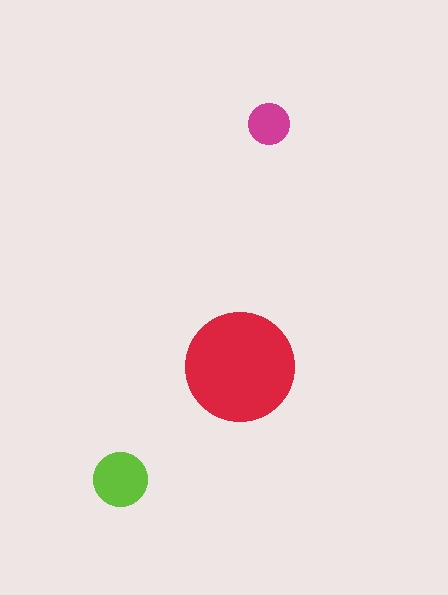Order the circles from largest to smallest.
the red one, the lime one, the magenta one.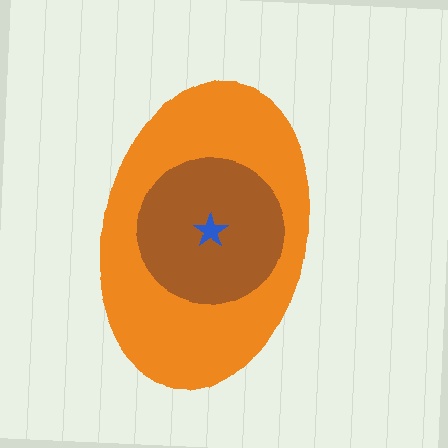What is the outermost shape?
The orange ellipse.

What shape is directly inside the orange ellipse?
The brown circle.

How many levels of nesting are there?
3.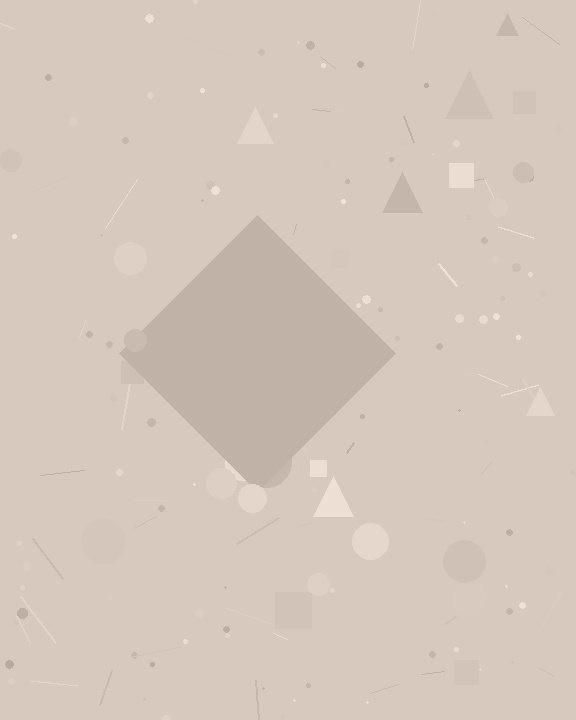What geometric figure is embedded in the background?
A diamond is embedded in the background.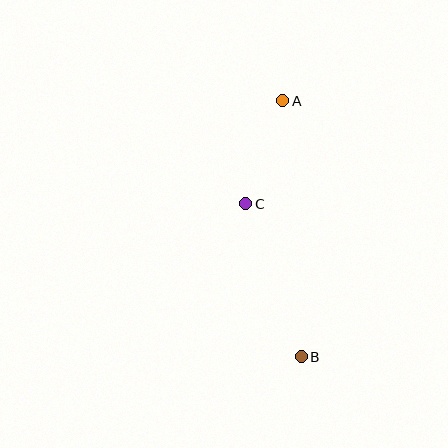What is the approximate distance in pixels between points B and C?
The distance between B and C is approximately 163 pixels.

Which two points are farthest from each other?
Points A and B are farthest from each other.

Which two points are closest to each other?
Points A and C are closest to each other.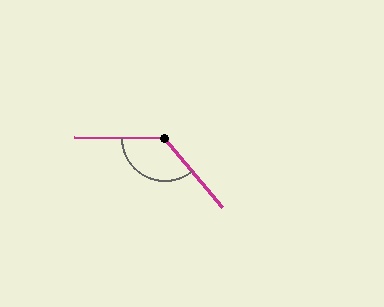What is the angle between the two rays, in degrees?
Approximately 130 degrees.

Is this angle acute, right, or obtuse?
It is obtuse.